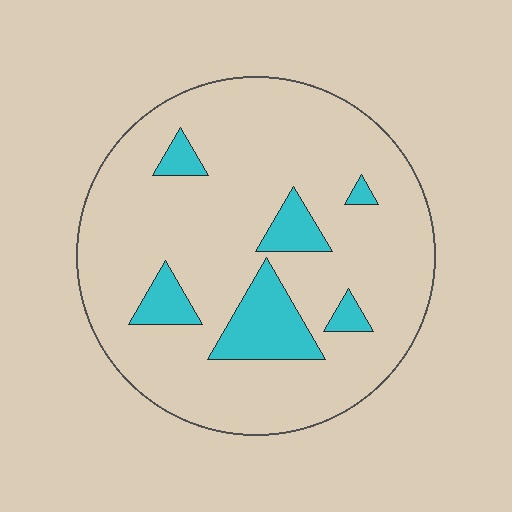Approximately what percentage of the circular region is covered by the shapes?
Approximately 15%.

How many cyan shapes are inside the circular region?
6.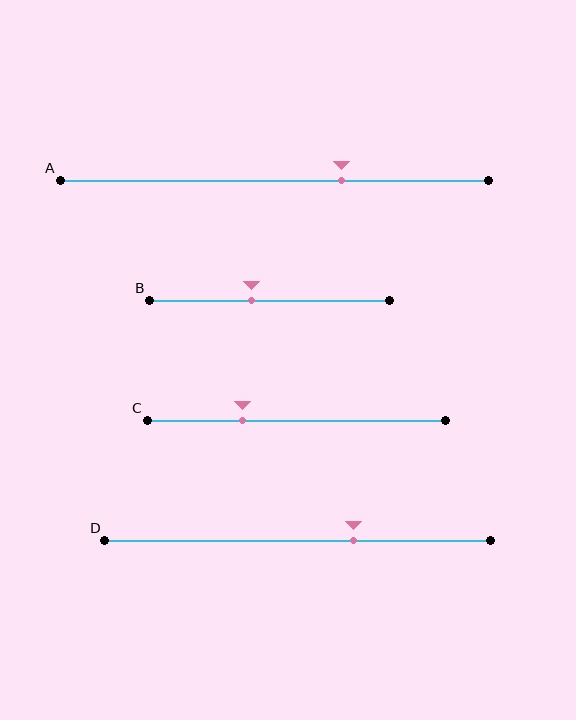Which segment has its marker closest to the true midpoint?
Segment B has its marker closest to the true midpoint.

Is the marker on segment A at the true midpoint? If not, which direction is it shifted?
No, the marker on segment A is shifted to the right by about 16% of the segment length.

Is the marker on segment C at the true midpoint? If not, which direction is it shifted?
No, the marker on segment C is shifted to the left by about 18% of the segment length.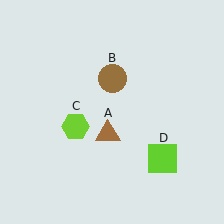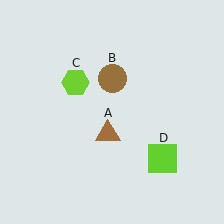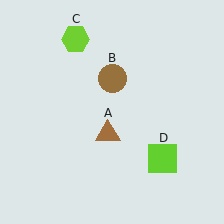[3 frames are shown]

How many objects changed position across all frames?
1 object changed position: lime hexagon (object C).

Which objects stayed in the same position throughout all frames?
Brown triangle (object A) and brown circle (object B) and lime square (object D) remained stationary.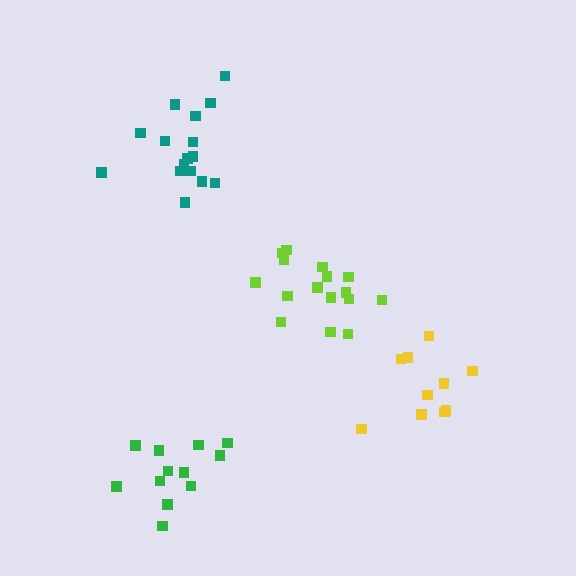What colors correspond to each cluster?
The clusters are colored: lime, yellow, teal, green.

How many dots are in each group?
Group 1: 16 dots, Group 2: 10 dots, Group 3: 16 dots, Group 4: 12 dots (54 total).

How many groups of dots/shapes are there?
There are 4 groups.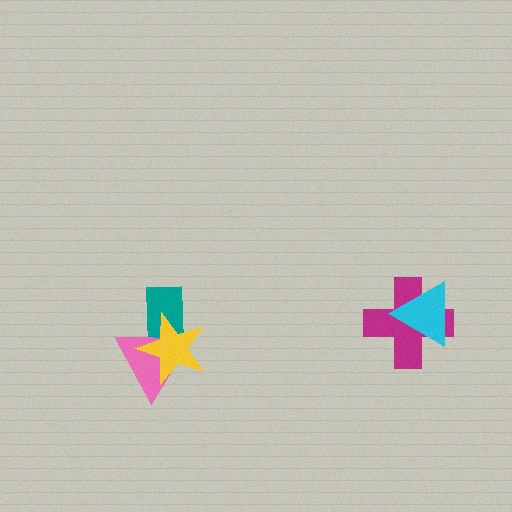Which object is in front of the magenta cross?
The cyan triangle is in front of the magenta cross.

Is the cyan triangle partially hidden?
No, no other shape covers it.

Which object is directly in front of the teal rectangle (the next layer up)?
The pink triangle is directly in front of the teal rectangle.